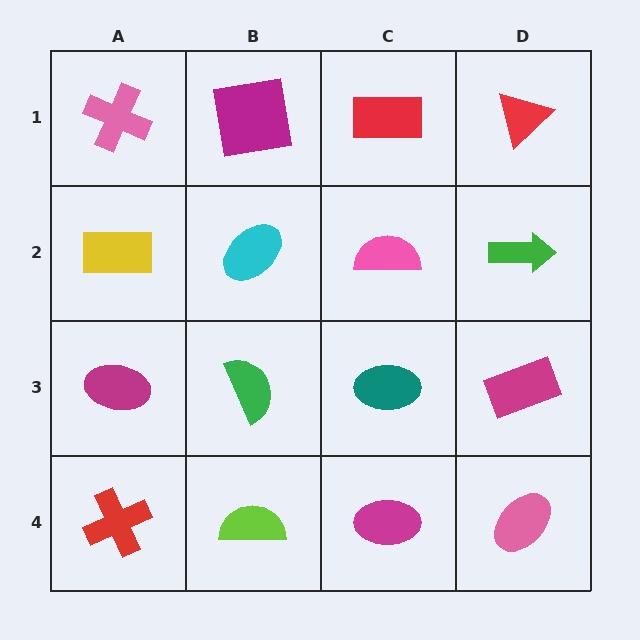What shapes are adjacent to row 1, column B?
A cyan ellipse (row 2, column B), a pink cross (row 1, column A), a red rectangle (row 1, column C).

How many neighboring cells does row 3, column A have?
3.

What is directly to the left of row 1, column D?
A red rectangle.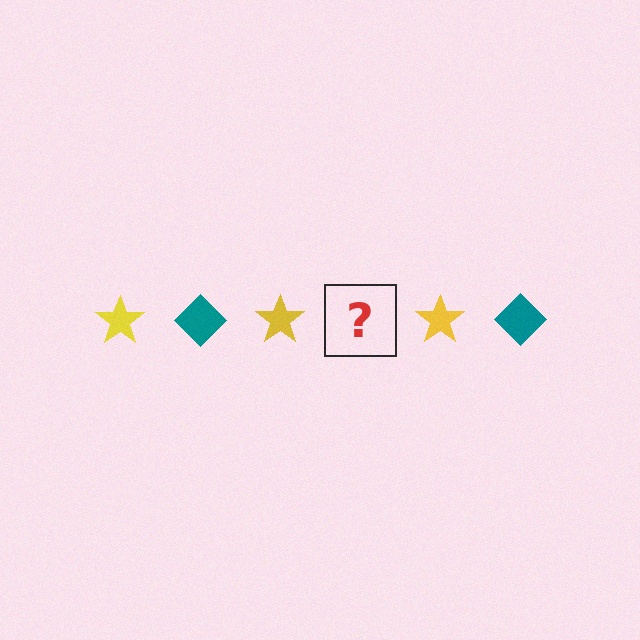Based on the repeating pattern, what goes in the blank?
The blank should be a teal diamond.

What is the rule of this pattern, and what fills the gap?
The rule is that the pattern alternates between yellow star and teal diamond. The gap should be filled with a teal diamond.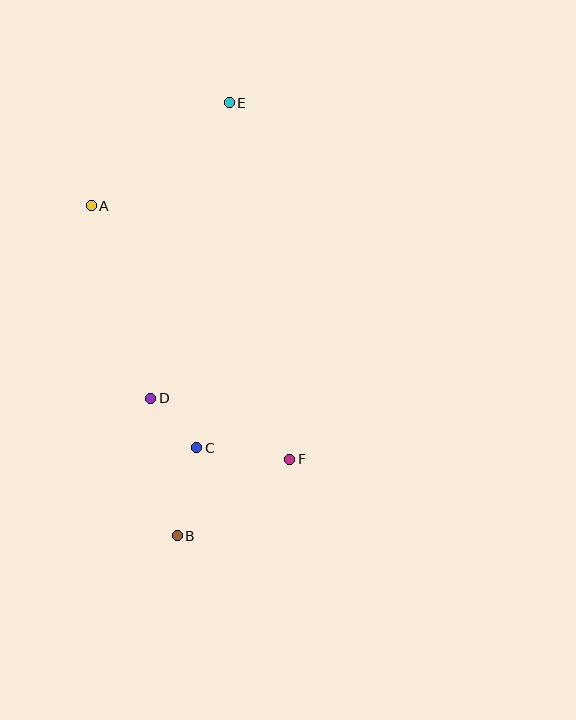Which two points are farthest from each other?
Points B and E are farthest from each other.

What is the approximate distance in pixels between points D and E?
The distance between D and E is approximately 305 pixels.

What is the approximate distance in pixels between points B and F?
The distance between B and F is approximately 136 pixels.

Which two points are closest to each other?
Points C and D are closest to each other.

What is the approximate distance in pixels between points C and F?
The distance between C and F is approximately 93 pixels.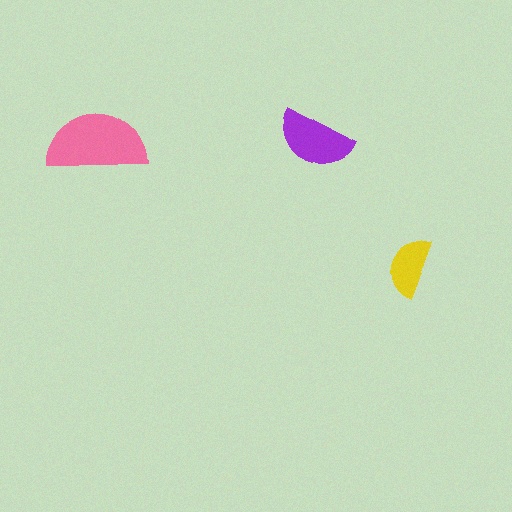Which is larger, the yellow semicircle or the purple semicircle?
The purple one.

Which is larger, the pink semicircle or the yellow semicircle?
The pink one.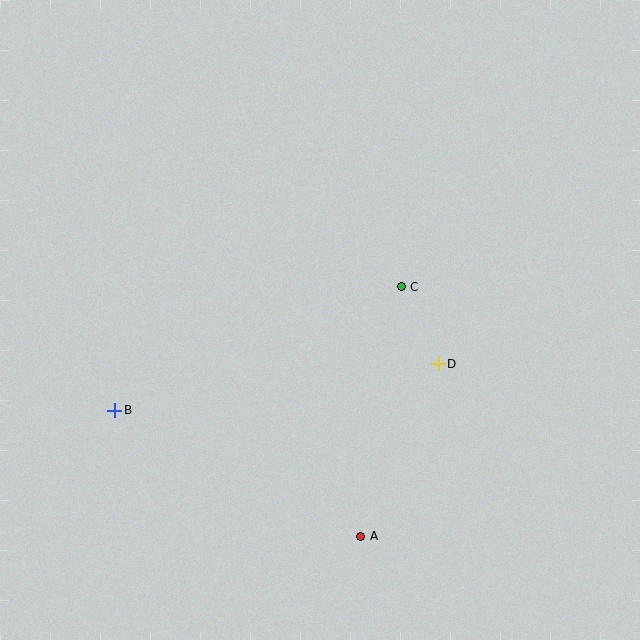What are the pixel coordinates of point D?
Point D is at (438, 364).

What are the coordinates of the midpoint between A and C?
The midpoint between A and C is at (381, 411).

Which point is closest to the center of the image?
Point C at (401, 287) is closest to the center.